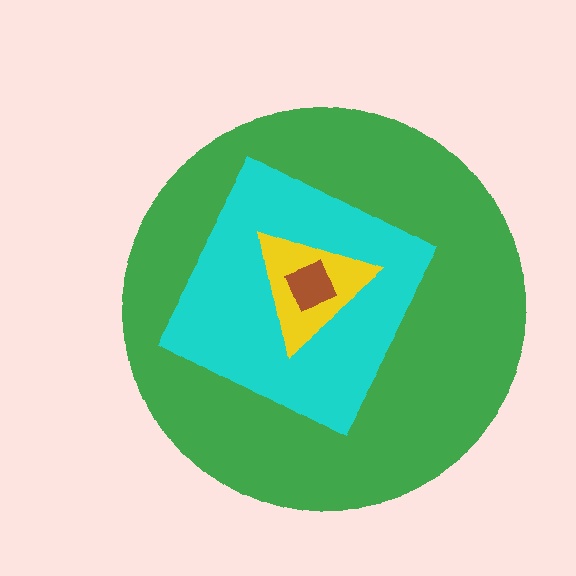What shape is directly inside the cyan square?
The yellow triangle.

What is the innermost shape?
The brown diamond.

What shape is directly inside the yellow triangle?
The brown diamond.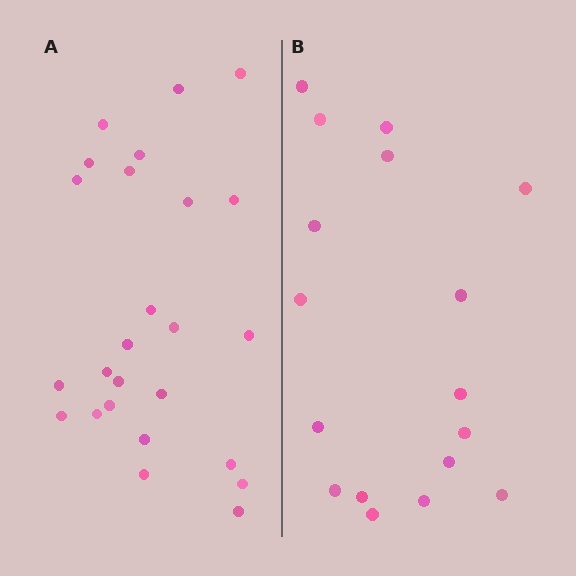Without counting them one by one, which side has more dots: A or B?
Region A (the left region) has more dots.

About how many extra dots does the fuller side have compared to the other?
Region A has roughly 8 or so more dots than region B.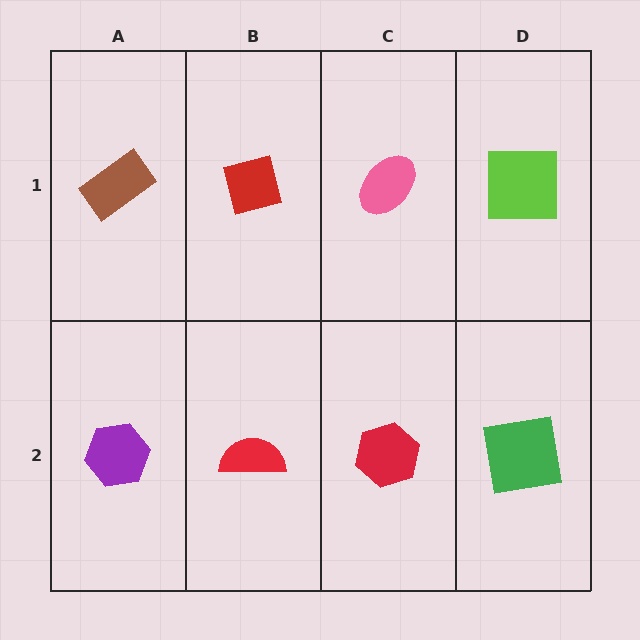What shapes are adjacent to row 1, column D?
A green square (row 2, column D), a pink ellipse (row 1, column C).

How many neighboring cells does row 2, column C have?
3.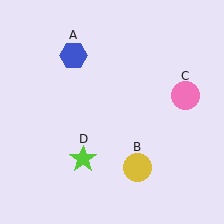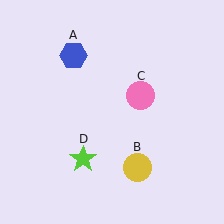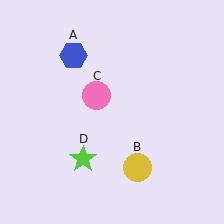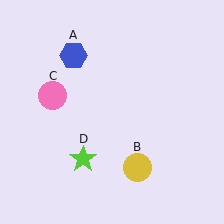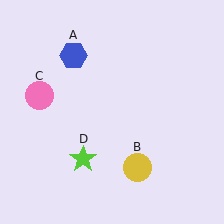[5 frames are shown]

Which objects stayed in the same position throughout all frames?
Blue hexagon (object A) and yellow circle (object B) and lime star (object D) remained stationary.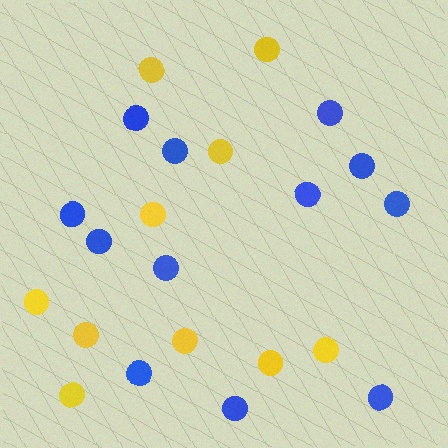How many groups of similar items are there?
There are 2 groups: one group of blue circles (12) and one group of yellow circles (10).